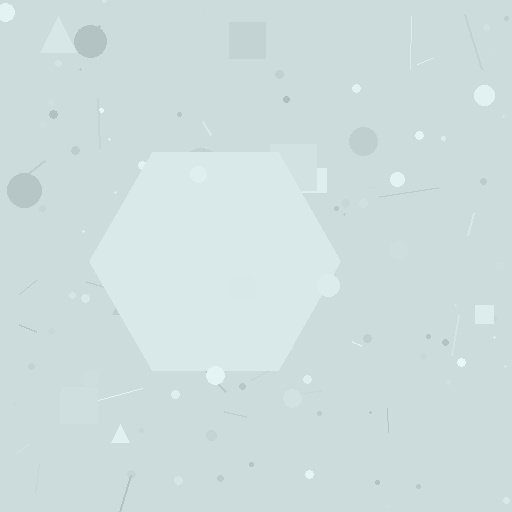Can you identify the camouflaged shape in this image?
The camouflaged shape is a hexagon.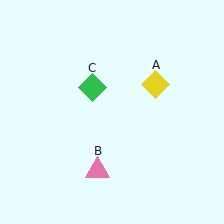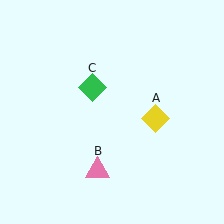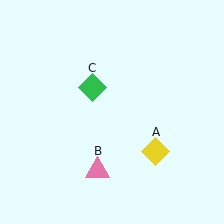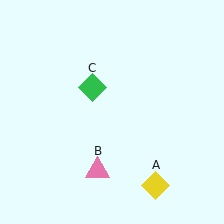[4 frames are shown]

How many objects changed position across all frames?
1 object changed position: yellow diamond (object A).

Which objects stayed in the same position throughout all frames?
Pink triangle (object B) and green diamond (object C) remained stationary.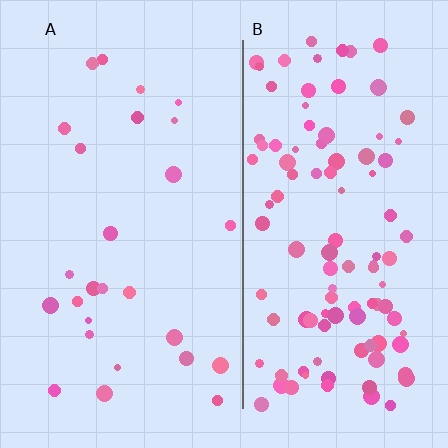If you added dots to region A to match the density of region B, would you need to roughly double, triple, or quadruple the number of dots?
Approximately quadruple.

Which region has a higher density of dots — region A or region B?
B (the right).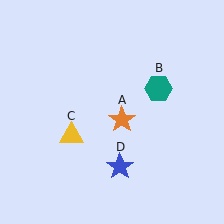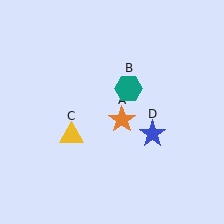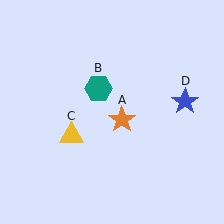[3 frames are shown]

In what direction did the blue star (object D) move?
The blue star (object D) moved up and to the right.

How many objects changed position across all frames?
2 objects changed position: teal hexagon (object B), blue star (object D).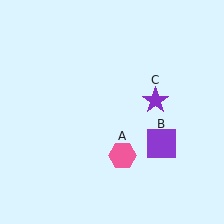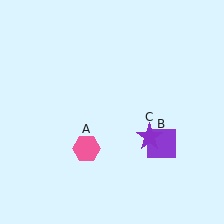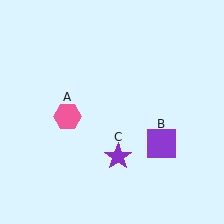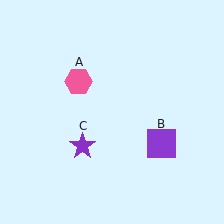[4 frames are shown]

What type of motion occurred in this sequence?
The pink hexagon (object A), purple star (object C) rotated clockwise around the center of the scene.